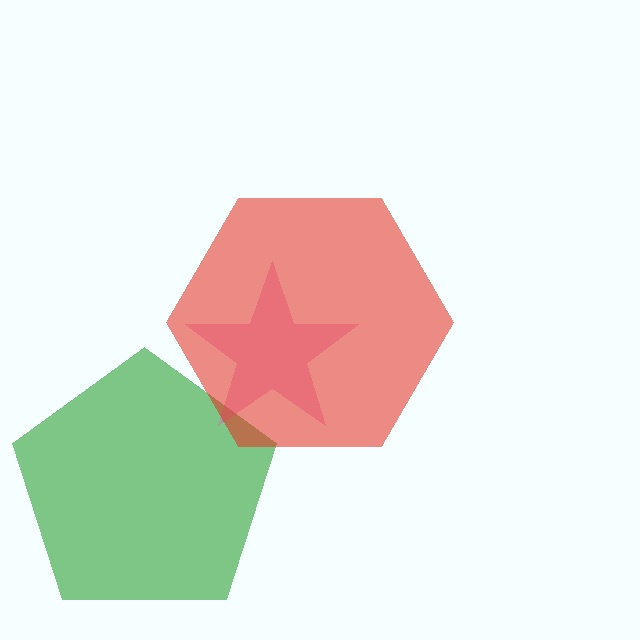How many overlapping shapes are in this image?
There are 3 overlapping shapes in the image.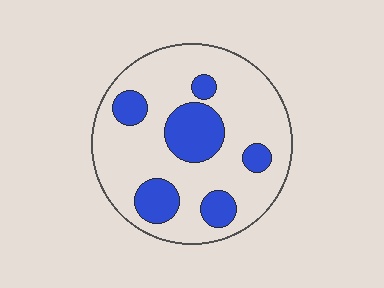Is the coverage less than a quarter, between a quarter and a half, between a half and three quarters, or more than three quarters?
Less than a quarter.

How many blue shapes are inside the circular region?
6.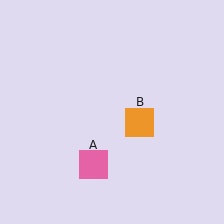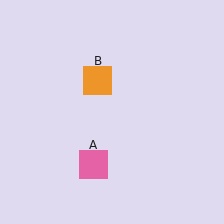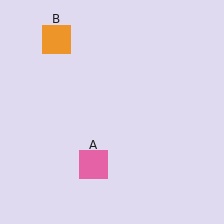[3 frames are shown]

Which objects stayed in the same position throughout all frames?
Pink square (object A) remained stationary.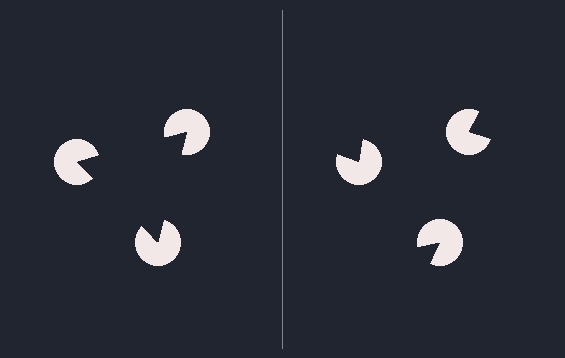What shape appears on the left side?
An illusory triangle.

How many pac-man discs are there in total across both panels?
6 — 3 on each side.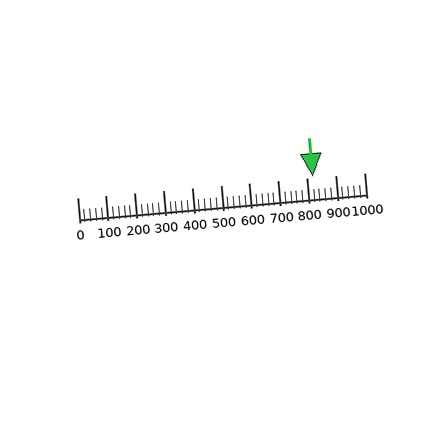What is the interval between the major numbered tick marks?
The major tick marks are spaced 100 units apart.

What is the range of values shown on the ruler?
The ruler shows values from 0 to 1000.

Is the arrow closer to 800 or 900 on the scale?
The arrow is closer to 800.